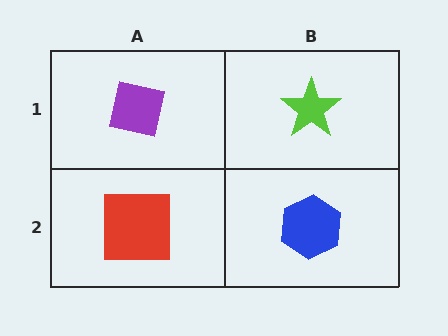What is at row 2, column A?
A red square.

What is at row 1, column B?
A lime star.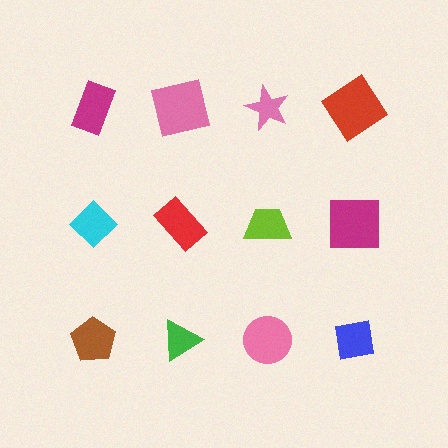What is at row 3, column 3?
A pink circle.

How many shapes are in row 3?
4 shapes.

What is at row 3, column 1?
A brown pentagon.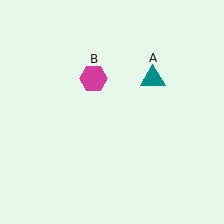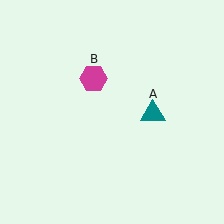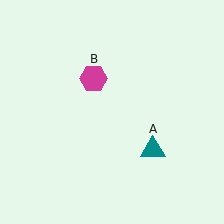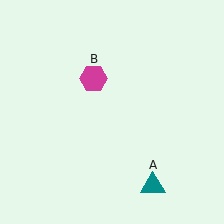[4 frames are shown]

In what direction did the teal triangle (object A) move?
The teal triangle (object A) moved down.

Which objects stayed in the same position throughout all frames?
Magenta hexagon (object B) remained stationary.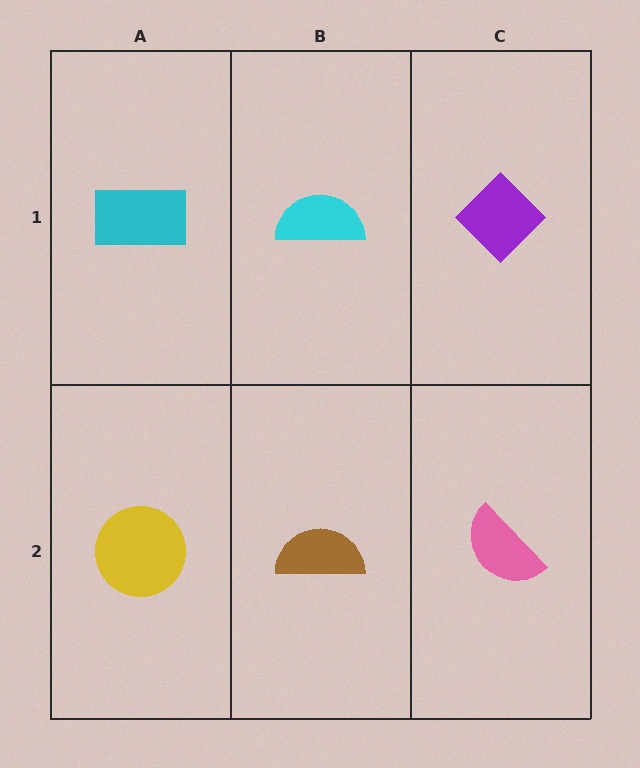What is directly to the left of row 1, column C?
A cyan semicircle.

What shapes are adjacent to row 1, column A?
A yellow circle (row 2, column A), a cyan semicircle (row 1, column B).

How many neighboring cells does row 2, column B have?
3.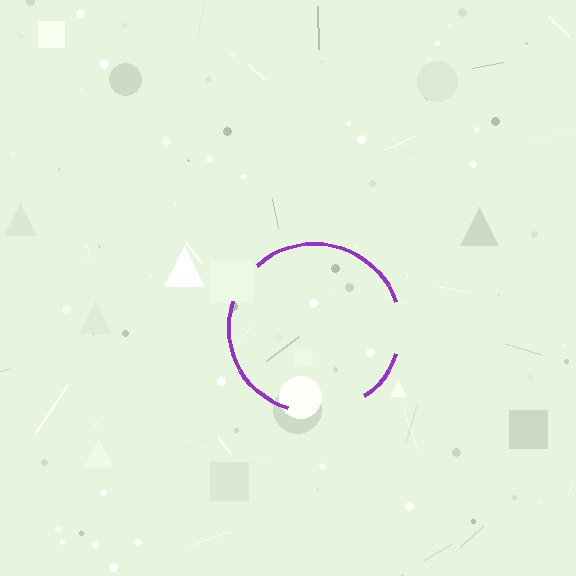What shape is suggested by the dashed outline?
The dashed outline suggests a circle.